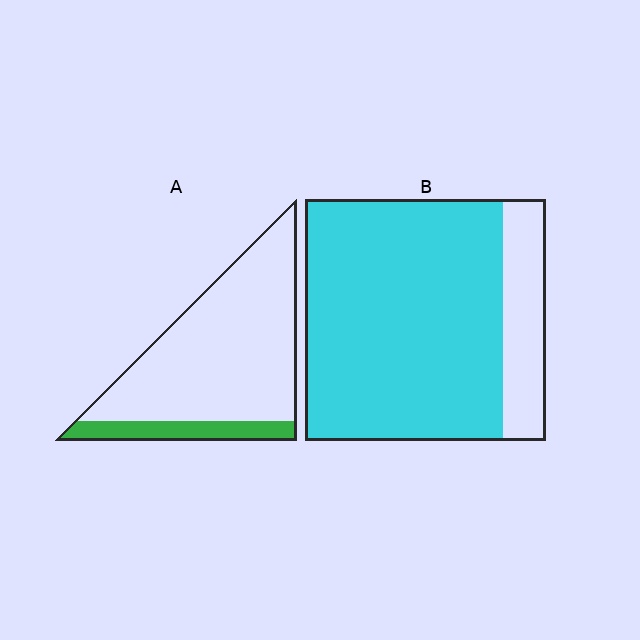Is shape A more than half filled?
No.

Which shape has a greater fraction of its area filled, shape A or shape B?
Shape B.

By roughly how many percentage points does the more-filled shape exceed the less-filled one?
By roughly 65 percentage points (B over A).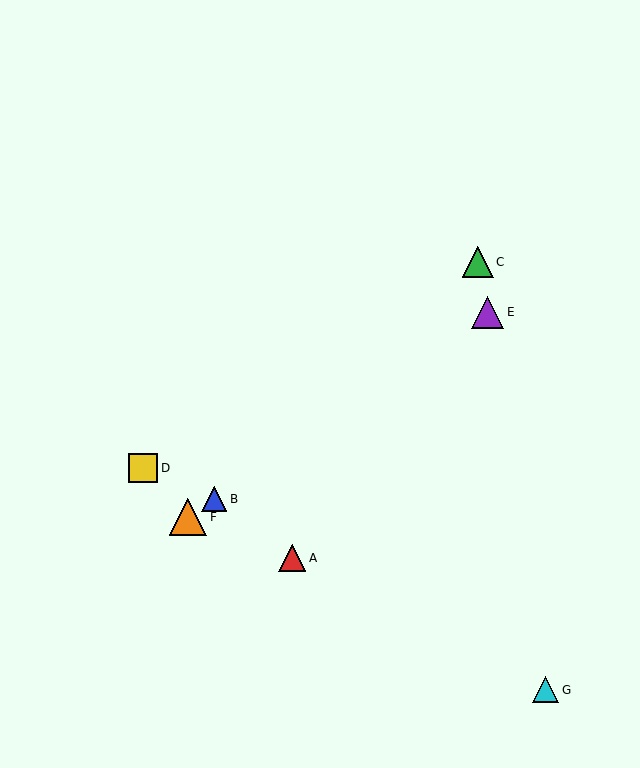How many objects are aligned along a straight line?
3 objects (B, E, F) are aligned along a straight line.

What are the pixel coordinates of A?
Object A is at (292, 558).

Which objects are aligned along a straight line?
Objects B, E, F are aligned along a straight line.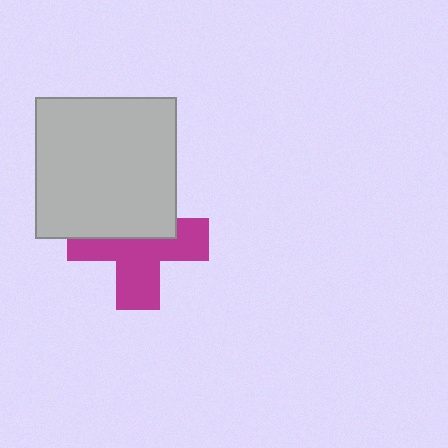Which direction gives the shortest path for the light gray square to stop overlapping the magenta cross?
Moving up gives the shortest separation.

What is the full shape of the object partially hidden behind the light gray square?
The partially hidden object is a magenta cross.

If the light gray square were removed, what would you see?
You would see the complete magenta cross.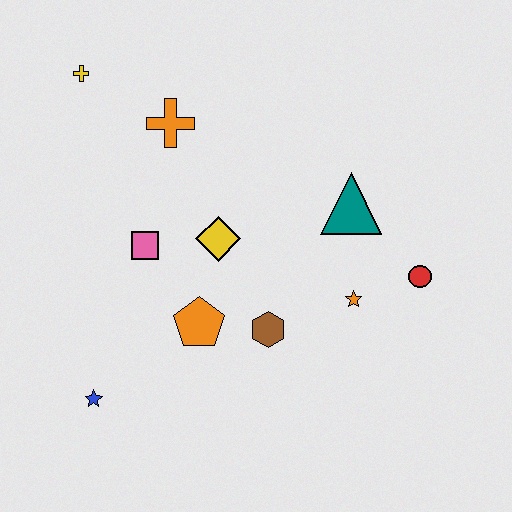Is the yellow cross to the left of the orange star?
Yes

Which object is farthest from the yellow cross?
The red circle is farthest from the yellow cross.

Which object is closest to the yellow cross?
The orange cross is closest to the yellow cross.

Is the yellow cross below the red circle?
No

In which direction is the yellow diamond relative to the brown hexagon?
The yellow diamond is above the brown hexagon.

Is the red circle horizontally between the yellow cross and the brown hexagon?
No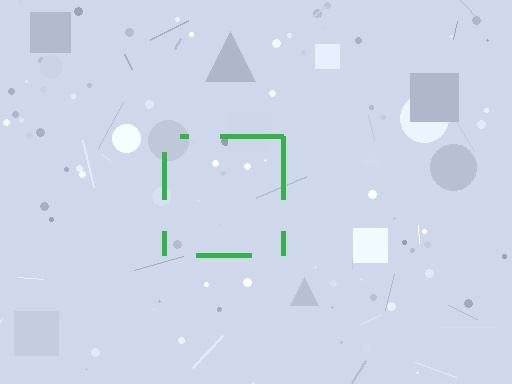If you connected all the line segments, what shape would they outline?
They would outline a square.